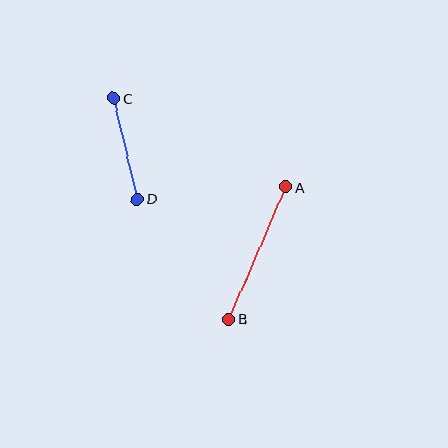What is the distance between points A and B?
The distance is approximately 144 pixels.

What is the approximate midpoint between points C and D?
The midpoint is at approximately (125, 149) pixels.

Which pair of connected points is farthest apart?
Points A and B are farthest apart.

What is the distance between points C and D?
The distance is approximately 104 pixels.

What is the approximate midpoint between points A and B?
The midpoint is at approximately (257, 253) pixels.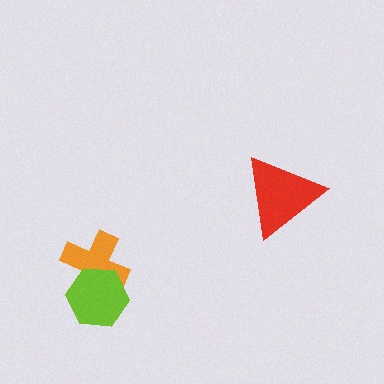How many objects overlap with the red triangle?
0 objects overlap with the red triangle.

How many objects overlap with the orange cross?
1 object overlaps with the orange cross.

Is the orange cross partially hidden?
Yes, it is partially covered by another shape.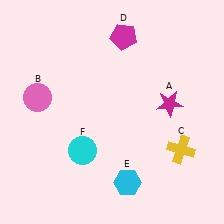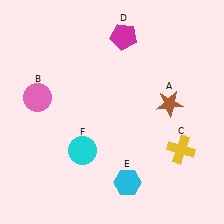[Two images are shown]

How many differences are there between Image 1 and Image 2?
There is 1 difference between the two images.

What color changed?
The star (A) changed from magenta in Image 1 to brown in Image 2.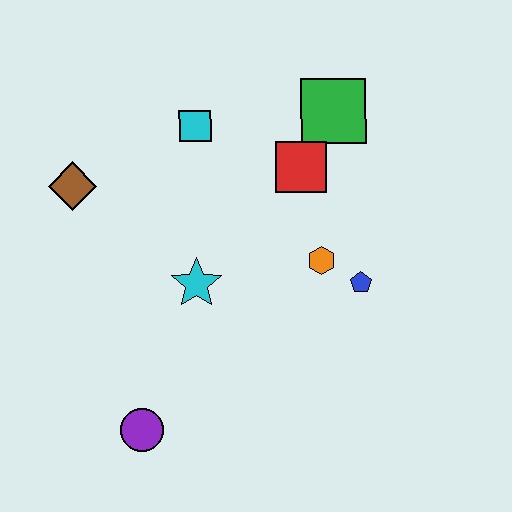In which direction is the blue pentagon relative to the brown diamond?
The blue pentagon is to the right of the brown diamond.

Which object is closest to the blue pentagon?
The orange hexagon is closest to the blue pentagon.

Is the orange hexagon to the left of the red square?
No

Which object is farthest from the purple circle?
The green square is farthest from the purple circle.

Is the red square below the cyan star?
No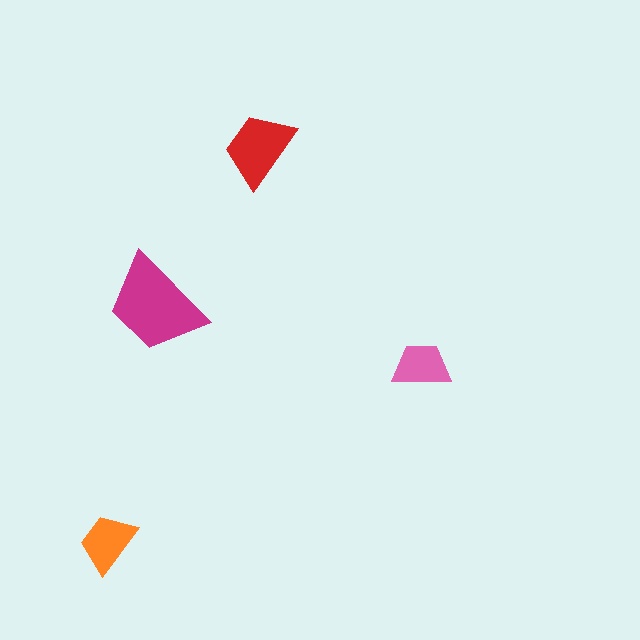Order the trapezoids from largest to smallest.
the magenta one, the red one, the orange one, the pink one.